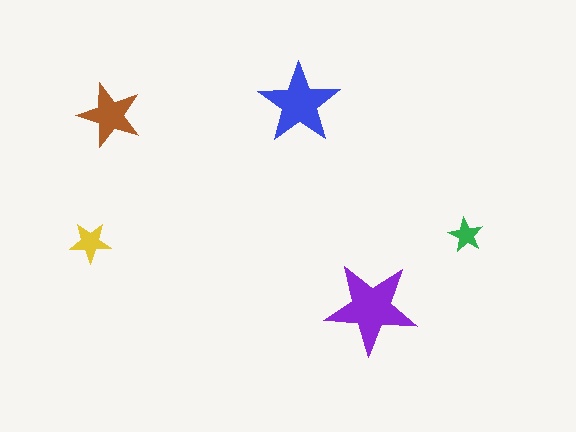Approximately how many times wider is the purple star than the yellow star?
About 2.5 times wider.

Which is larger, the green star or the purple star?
The purple one.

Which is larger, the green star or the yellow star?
The yellow one.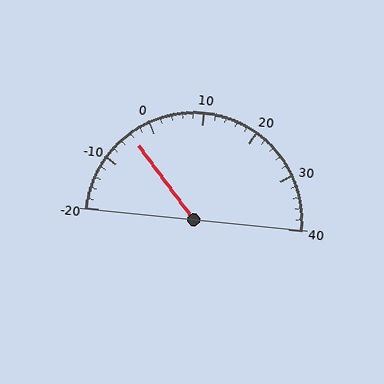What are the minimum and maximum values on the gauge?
The gauge ranges from -20 to 40.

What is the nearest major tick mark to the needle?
The nearest major tick mark is 0.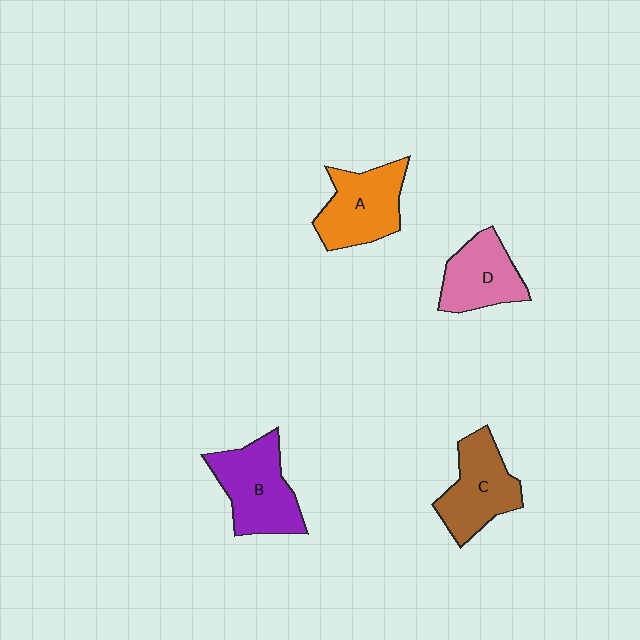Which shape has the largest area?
Shape B (purple).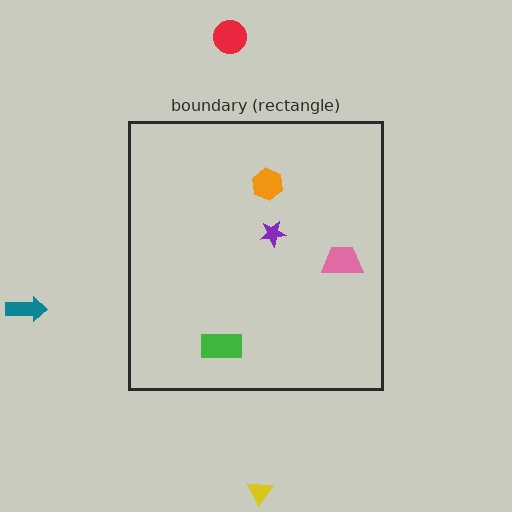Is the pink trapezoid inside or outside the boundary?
Inside.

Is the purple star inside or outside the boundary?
Inside.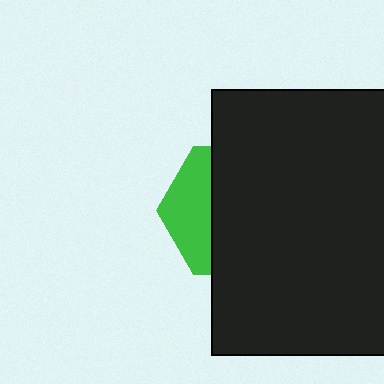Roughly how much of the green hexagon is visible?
A small part of it is visible (roughly 33%).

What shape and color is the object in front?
The object in front is a black rectangle.